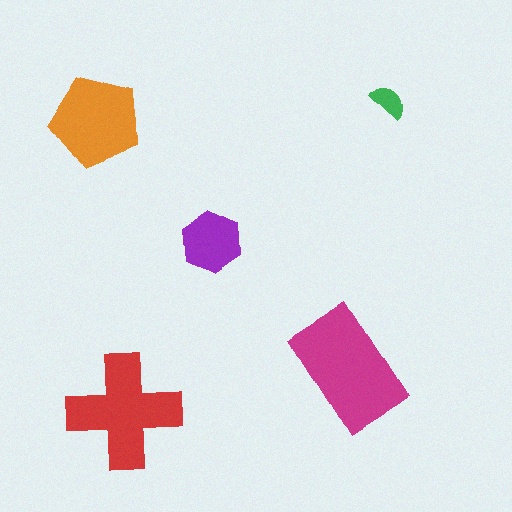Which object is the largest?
The magenta rectangle.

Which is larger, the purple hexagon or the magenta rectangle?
The magenta rectangle.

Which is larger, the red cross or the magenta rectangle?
The magenta rectangle.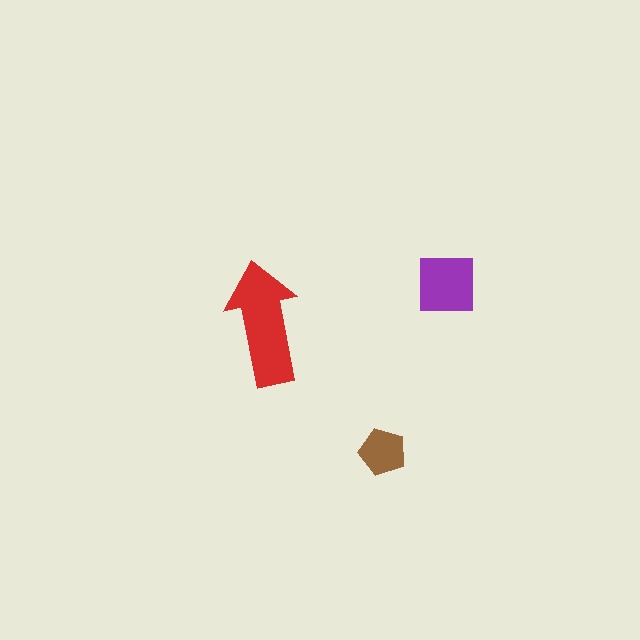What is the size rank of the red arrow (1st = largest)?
1st.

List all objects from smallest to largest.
The brown pentagon, the purple square, the red arrow.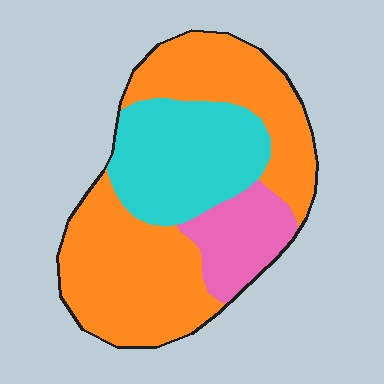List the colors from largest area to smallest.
From largest to smallest: orange, cyan, pink.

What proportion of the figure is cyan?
Cyan covers 28% of the figure.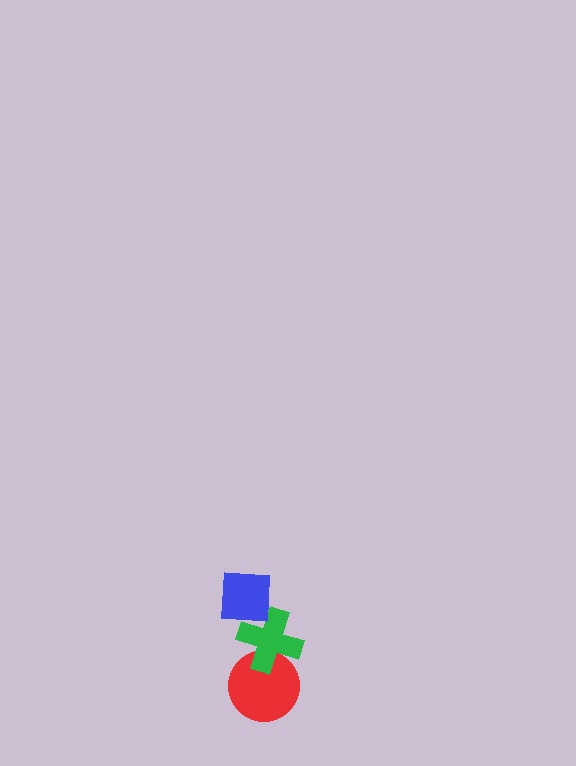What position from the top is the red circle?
The red circle is 3rd from the top.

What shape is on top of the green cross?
The blue square is on top of the green cross.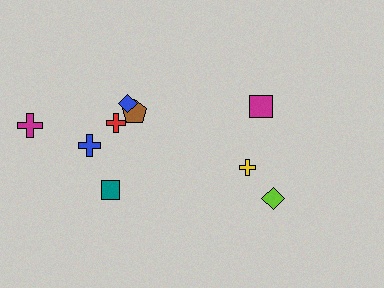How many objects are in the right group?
There are 3 objects.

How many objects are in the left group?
There are 6 objects.